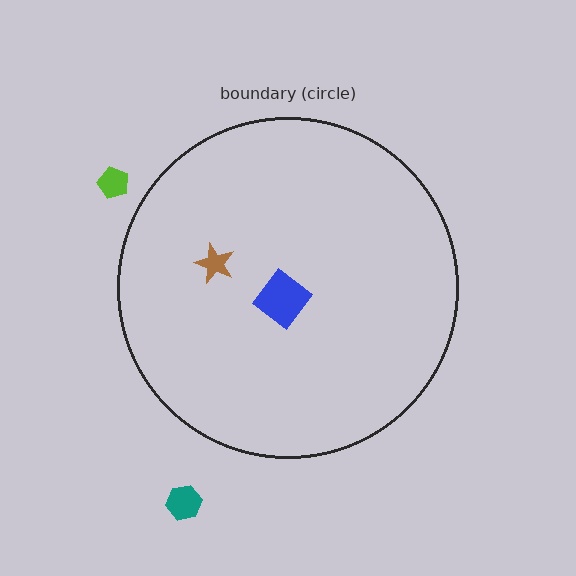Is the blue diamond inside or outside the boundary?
Inside.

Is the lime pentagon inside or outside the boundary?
Outside.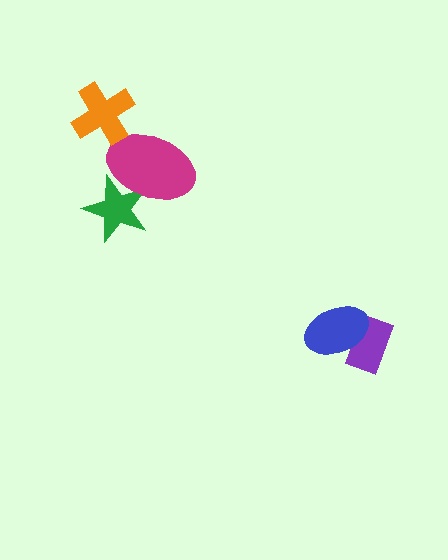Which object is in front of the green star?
The magenta ellipse is in front of the green star.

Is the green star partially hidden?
Yes, it is partially covered by another shape.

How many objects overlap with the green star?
1 object overlaps with the green star.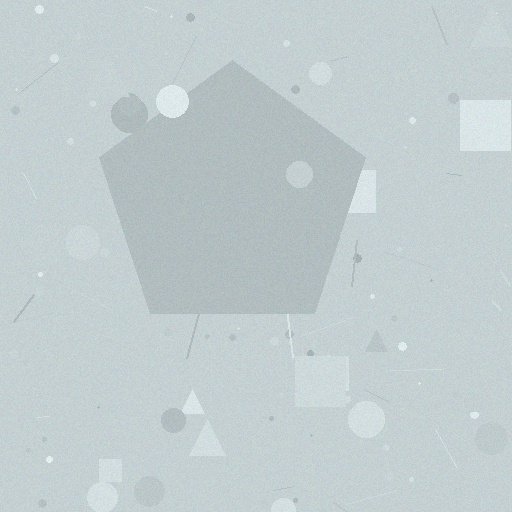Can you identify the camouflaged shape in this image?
The camouflaged shape is a pentagon.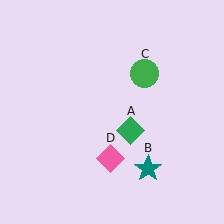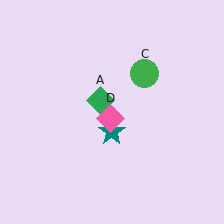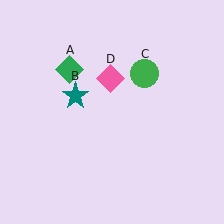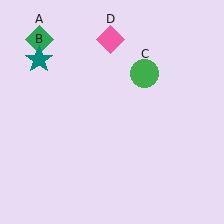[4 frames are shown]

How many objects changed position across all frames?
3 objects changed position: green diamond (object A), teal star (object B), pink diamond (object D).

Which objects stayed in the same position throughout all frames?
Green circle (object C) remained stationary.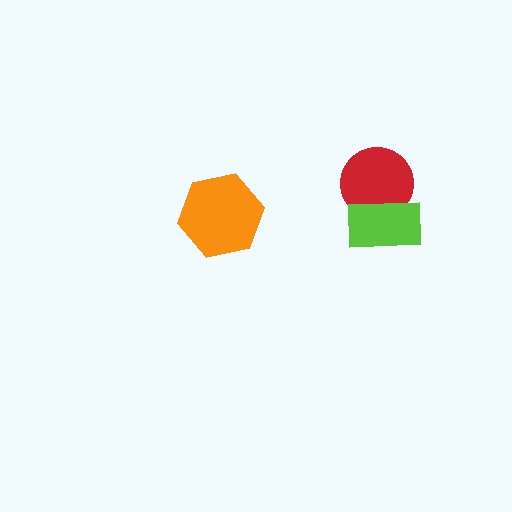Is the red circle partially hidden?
Yes, it is partially covered by another shape.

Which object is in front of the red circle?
The lime rectangle is in front of the red circle.